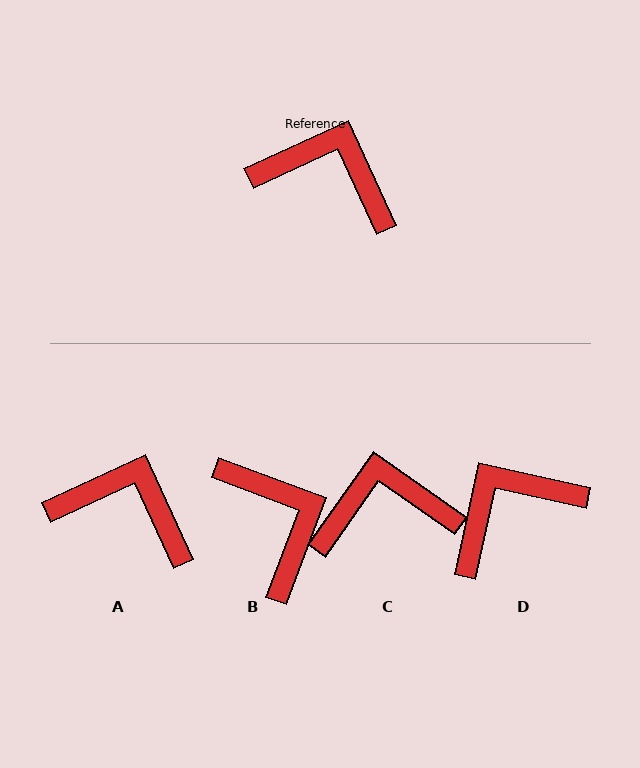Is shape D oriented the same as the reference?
No, it is off by about 53 degrees.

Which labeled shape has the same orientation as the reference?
A.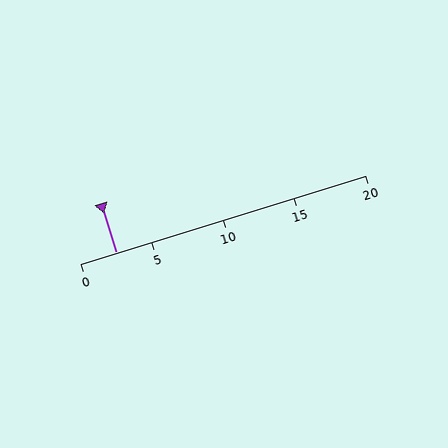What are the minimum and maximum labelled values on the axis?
The axis runs from 0 to 20.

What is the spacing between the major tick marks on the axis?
The major ticks are spaced 5 apart.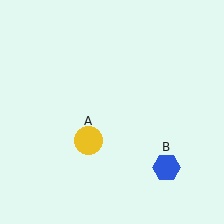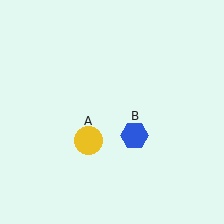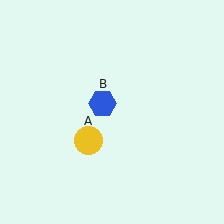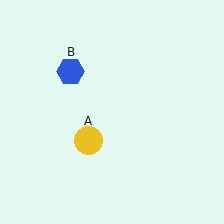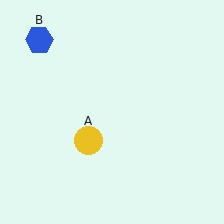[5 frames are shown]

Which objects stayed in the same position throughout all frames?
Yellow circle (object A) remained stationary.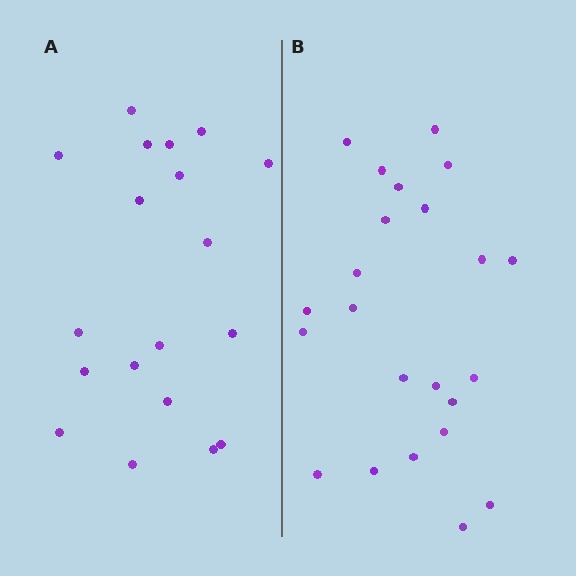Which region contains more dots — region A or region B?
Region B (the right region) has more dots.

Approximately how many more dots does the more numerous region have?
Region B has about 4 more dots than region A.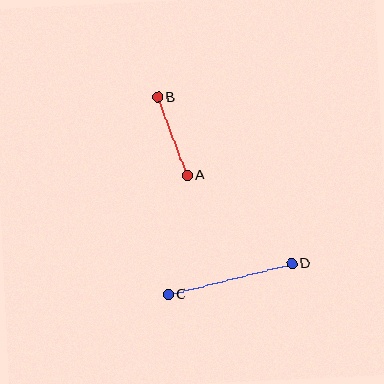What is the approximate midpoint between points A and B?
The midpoint is at approximately (172, 136) pixels.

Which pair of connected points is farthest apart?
Points C and D are farthest apart.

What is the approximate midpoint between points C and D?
The midpoint is at approximately (230, 279) pixels.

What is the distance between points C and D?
The distance is approximately 127 pixels.